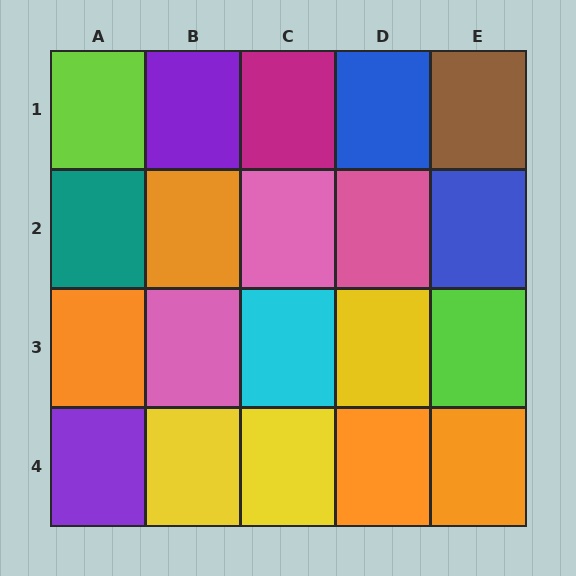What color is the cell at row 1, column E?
Brown.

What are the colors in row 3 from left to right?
Orange, pink, cyan, yellow, lime.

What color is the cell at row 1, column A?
Lime.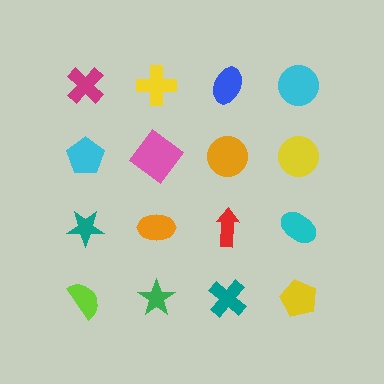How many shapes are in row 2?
4 shapes.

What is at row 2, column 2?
A pink diamond.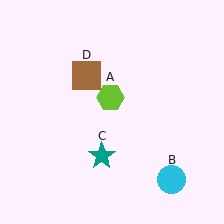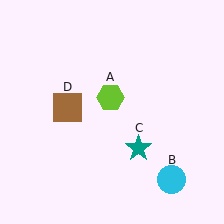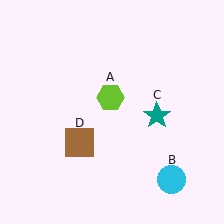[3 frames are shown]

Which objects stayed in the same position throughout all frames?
Lime hexagon (object A) and cyan circle (object B) remained stationary.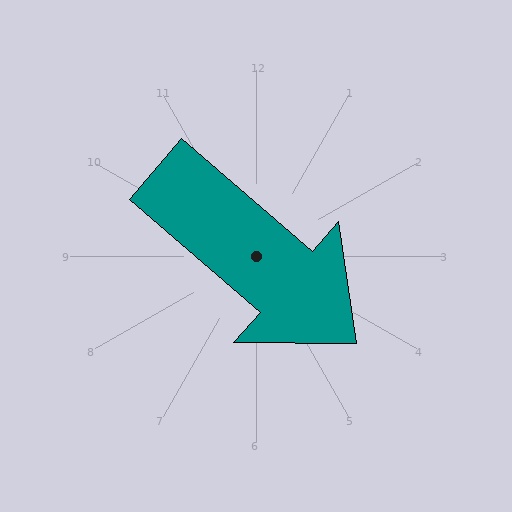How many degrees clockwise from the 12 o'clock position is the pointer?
Approximately 131 degrees.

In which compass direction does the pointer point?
Southeast.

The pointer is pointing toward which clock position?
Roughly 4 o'clock.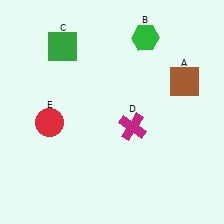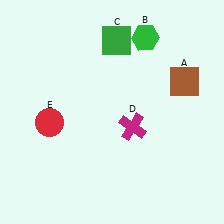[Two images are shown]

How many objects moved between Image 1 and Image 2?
1 object moved between the two images.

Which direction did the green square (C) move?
The green square (C) moved right.